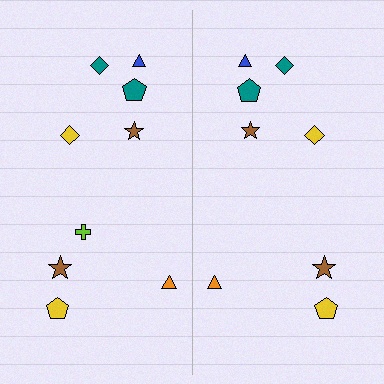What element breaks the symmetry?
A lime cross is missing from the right side.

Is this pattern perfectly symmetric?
No, the pattern is not perfectly symmetric. A lime cross is missing from the right side.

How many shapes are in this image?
There are 17 shapes in this image.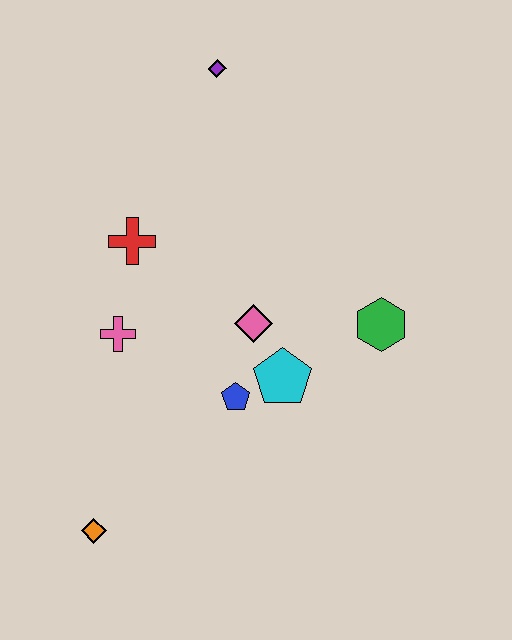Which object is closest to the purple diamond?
The red cross is closest to the purple diamond.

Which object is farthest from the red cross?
The orange diamond is farthest from the red cross.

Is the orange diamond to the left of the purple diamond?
Yes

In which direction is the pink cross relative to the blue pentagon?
The pink cross is to the left of the blue pentagon.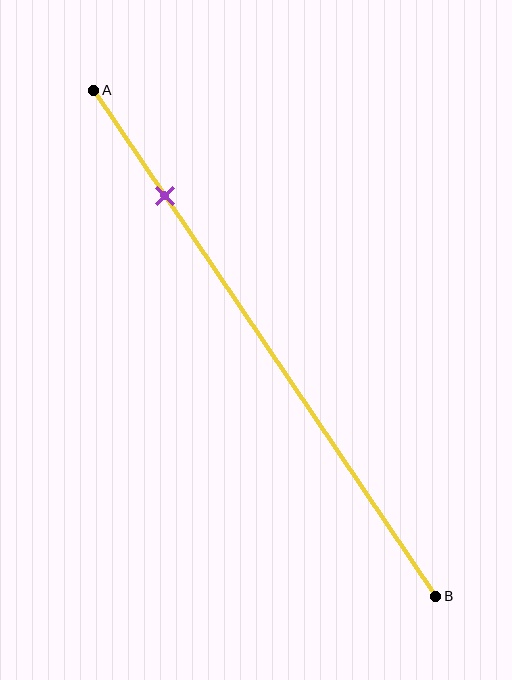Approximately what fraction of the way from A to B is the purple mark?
The purple mark is approximately 20% of the way from A to B.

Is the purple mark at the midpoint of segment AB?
No, the mark is at about 20% from A, not at the 50% midpoint.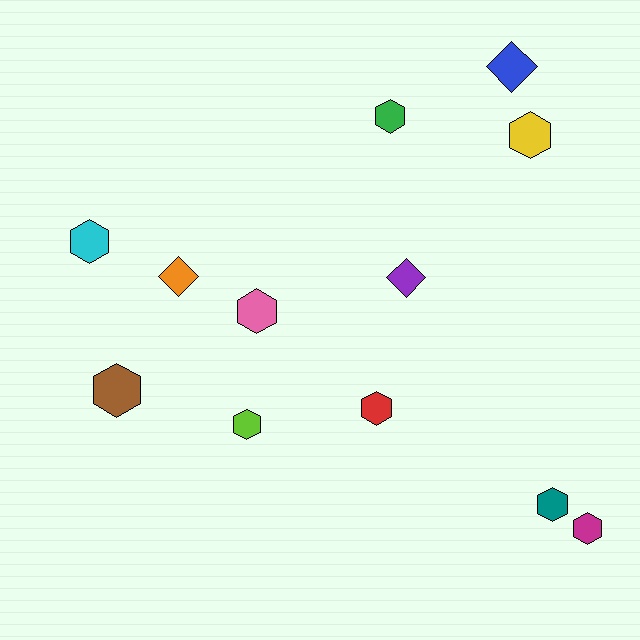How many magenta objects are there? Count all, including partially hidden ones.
There is 1 magenta object.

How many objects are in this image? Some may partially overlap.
There are 12 objects.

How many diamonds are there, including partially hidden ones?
There are 3 diamonds.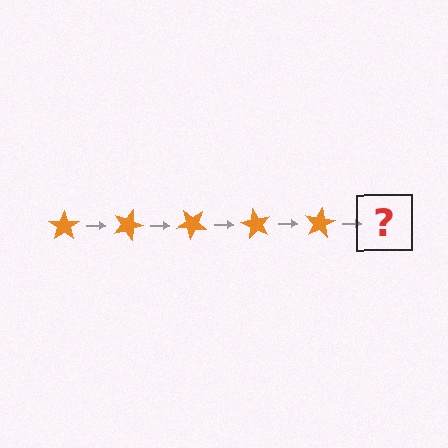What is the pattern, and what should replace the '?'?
The pattern is that the star rotates 20 degrees each step. The '?' should be an orange star rotated 100 degrees.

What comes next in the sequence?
The next element should be an orange star rotated 100 degrees.